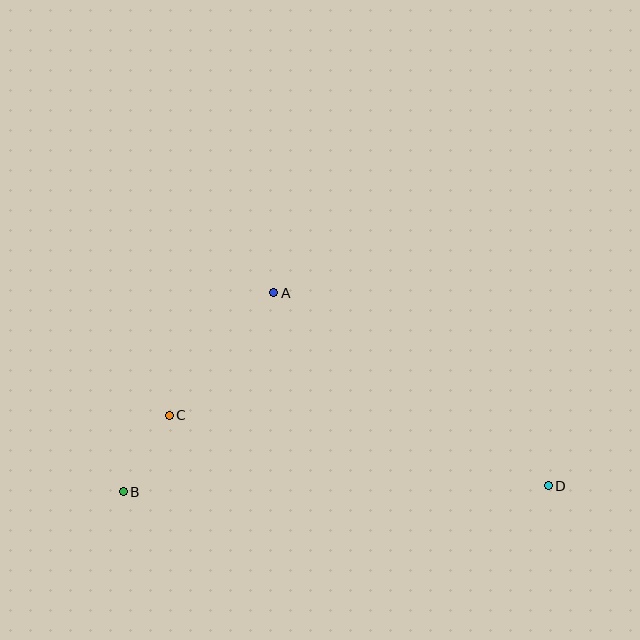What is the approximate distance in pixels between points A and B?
The distance between A and B is approximately 250 pixels.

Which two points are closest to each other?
Points B and C are closest to each other.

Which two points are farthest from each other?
Points B and D are farthest from each other.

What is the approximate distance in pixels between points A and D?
The distance between A and D is approximately 335 pixels.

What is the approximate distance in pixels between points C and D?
The distance between C and D is approximately 385 pixels.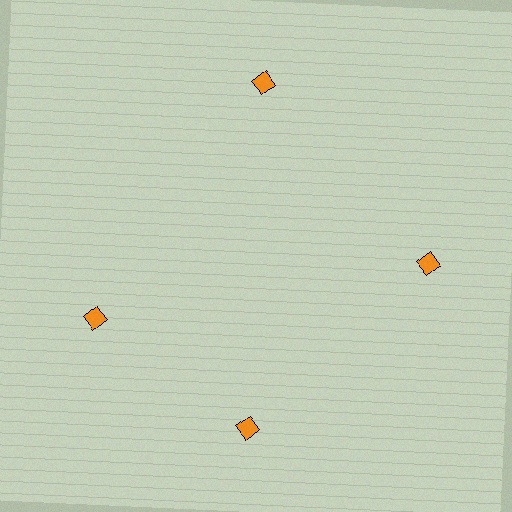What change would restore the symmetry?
The symmetry would be restored by rotating it back into even spacing with its neighbors so that all 4 diamonds sit at equal angles and equal distance from the center.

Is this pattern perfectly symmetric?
No. The 4 orange diamonds are arranged in a ring, but one element near the 9 o'clock position is rotated out of alignment along the ring, breaking the 4-fold rotational symmetry.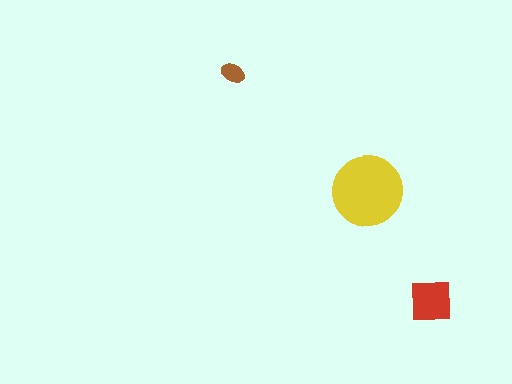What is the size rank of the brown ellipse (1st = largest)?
3rd.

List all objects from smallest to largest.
The brown ellipse, the red square, the yellow circle.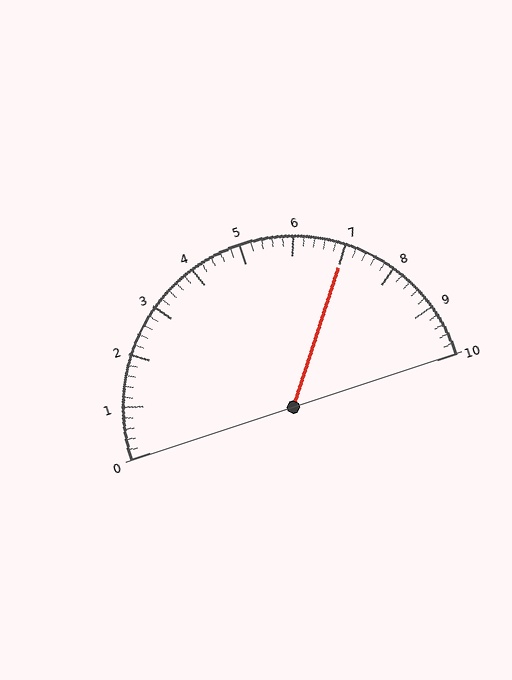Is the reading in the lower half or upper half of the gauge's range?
The reading is in the upper half of the range (0 to 10).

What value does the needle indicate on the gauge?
The needle indicates approximately 7.0.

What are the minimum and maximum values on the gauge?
The gauge ranges from 0 to 10.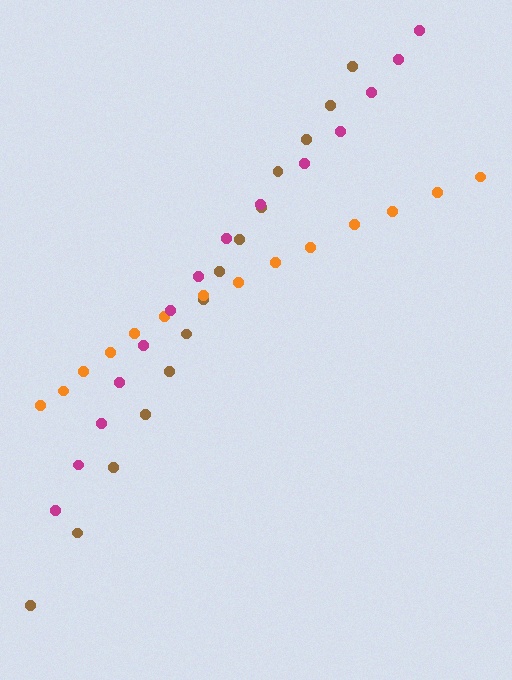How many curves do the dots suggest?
There are 3 distinct paths.